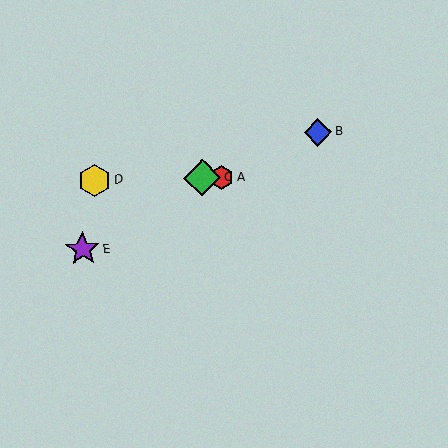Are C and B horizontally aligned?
No, C is at y≈178 and B is at y≈132.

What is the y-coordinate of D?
Object D is at y≈180.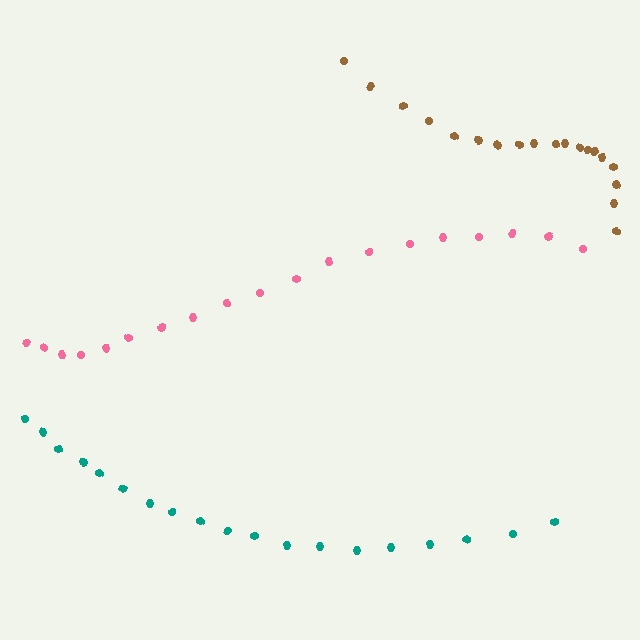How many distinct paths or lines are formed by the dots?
There are 3 distinct paths.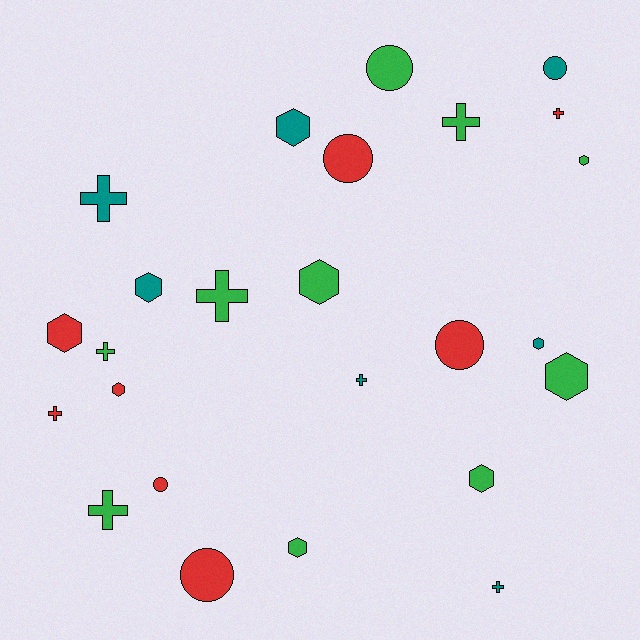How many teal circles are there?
There is 1 teal circle.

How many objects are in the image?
There are 25 objects.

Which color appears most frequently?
Green, with 10 objects.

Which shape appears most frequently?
Hexagon, with 10 objects.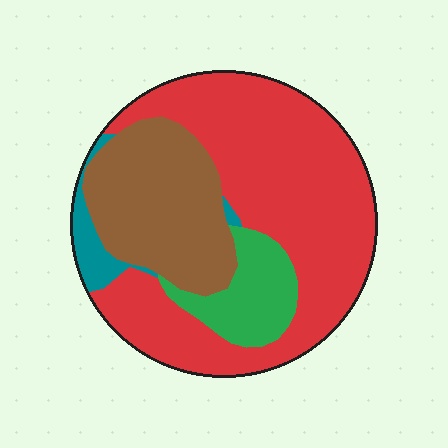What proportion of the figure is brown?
Brown covers 26% of the figure.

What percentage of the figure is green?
Green covers about 10% of the figure.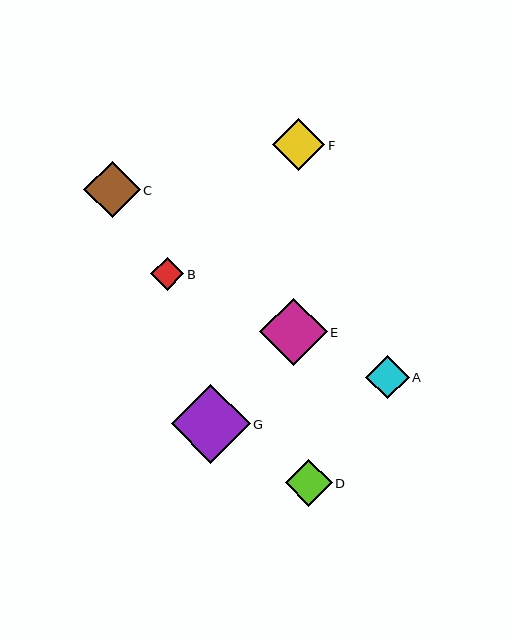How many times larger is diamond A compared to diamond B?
Diamond A is approximately 1.3 times the size of diamond B.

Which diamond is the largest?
Diamond G is the largest with a size of approximately 79 pixels.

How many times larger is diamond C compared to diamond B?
Diamond C is approximately 1.7 times the size of diamond B.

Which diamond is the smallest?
Diamond B is the smallest with a size of approximately 33 pixels.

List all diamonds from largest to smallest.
From largest to smallest: G, E, C, F, D, A, B.